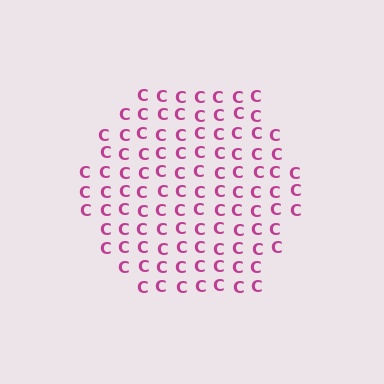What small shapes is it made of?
It is made of small letter C's.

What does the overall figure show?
The overall figure shows a hexagon.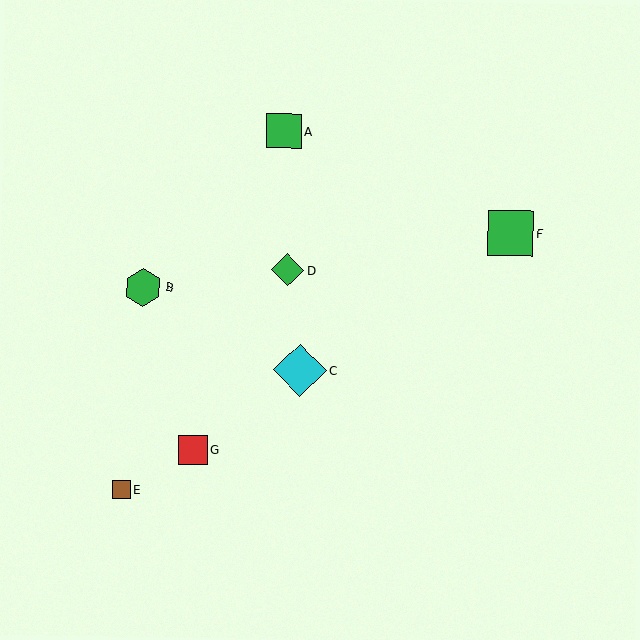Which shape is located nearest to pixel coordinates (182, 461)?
The red square (labeled G) at (193, 450) is nearest to that location.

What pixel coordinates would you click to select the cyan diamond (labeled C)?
Click at (300, 370) to select the cyan diamond C.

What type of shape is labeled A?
Shape A is a green square.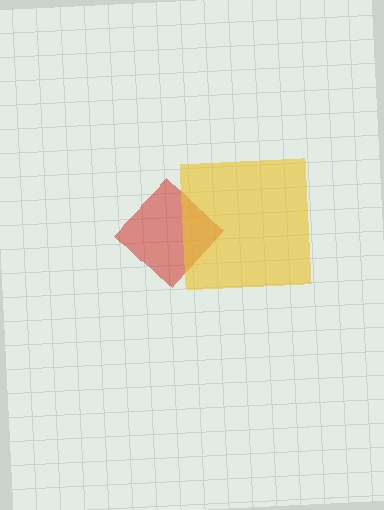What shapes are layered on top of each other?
The layered shapes are: a red diamond, a yellow square.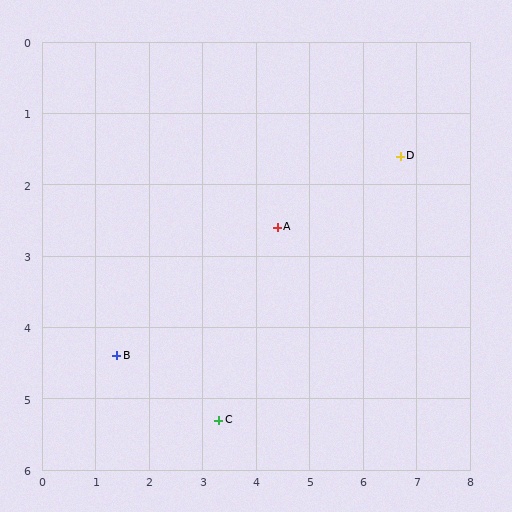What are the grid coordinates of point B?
Point B is at approximately (1.4, 4.4).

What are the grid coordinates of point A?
Point A is at approximately (4.4, 2.6).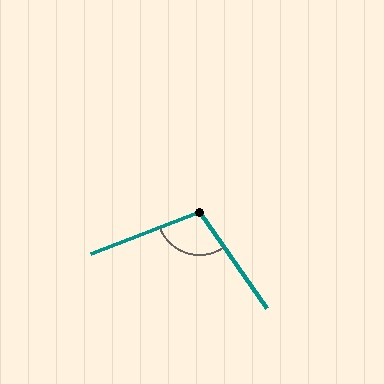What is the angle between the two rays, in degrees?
Approximately 104 degrees.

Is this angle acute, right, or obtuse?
It is obtuse.